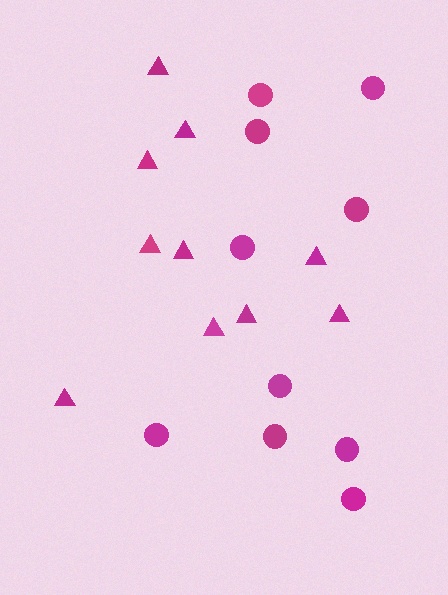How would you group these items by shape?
There are 2 groups: one group of circles (10) and one group of triangles (10).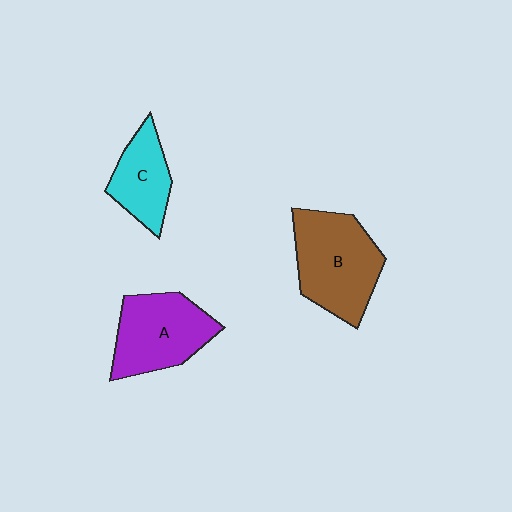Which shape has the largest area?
Shape B (brown).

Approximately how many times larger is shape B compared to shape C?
Approximately 1.6 times.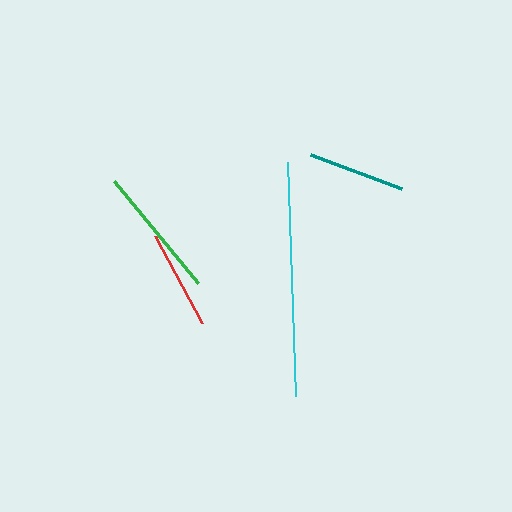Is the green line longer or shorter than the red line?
The green line is longer than the red line.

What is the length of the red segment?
The red segment is approximately 99 pixels long.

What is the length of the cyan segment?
The cyan segment is approximately 234 pixels long.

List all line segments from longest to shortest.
From longest to shortest: cyan, green, red, teal.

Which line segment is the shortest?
The teal line is the shortest at approximately 97 pixels.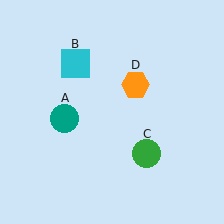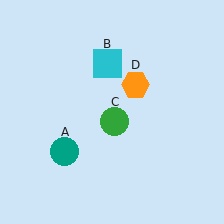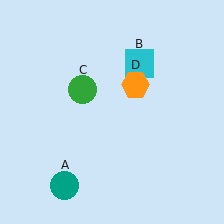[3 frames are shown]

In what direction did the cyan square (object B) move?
The cyan square (object B) moved right.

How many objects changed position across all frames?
3 objects changed position: teal circle (object A), cyan square (object B), green circle (object C).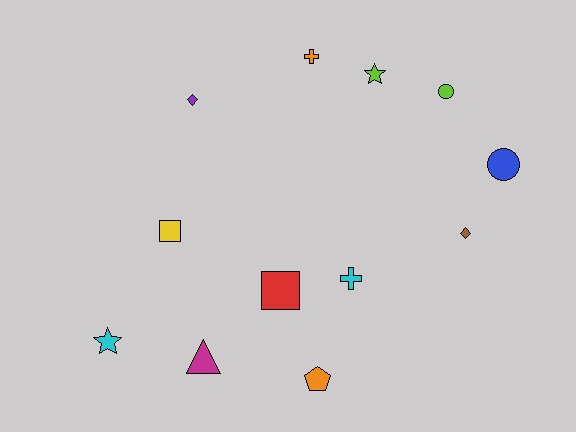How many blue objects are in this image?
There is 1 blue object.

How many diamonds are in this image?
There are 2 diamonds.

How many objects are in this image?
There are 12 objects.